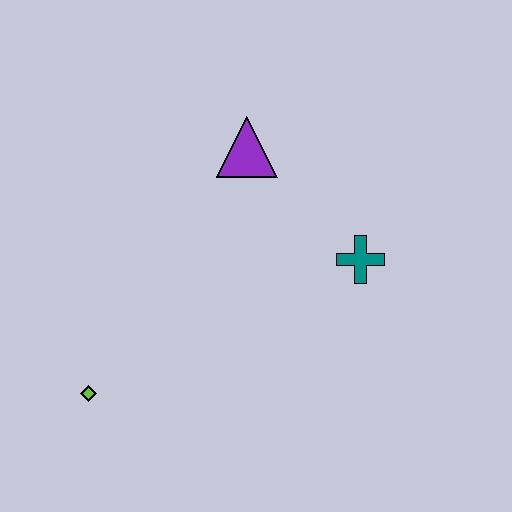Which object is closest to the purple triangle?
The teal cross is closest to the purple triangle.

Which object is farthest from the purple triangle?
The lime diamond is farthest from the purple triangle.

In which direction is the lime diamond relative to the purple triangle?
The lime diamond is below the purple triangle.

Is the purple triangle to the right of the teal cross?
No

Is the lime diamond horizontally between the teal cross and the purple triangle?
No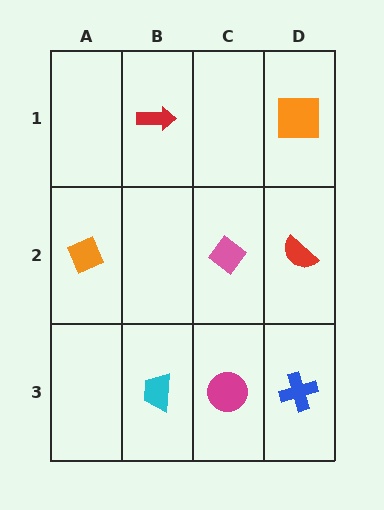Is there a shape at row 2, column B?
No, that cell is empty.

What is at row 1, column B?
A red arrow.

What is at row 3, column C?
A magenta circle.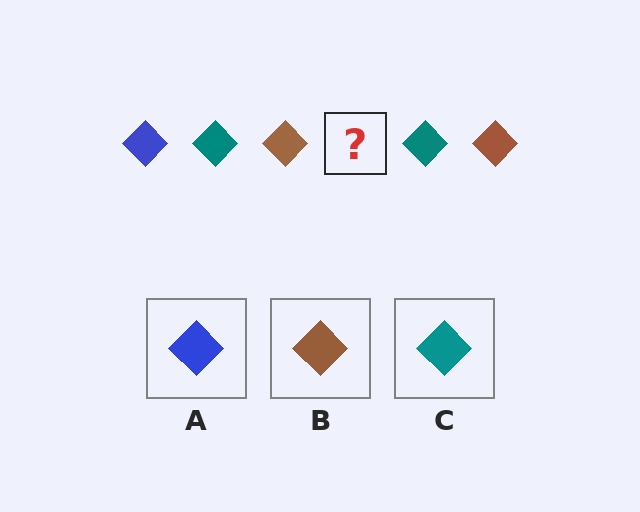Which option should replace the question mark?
Option A.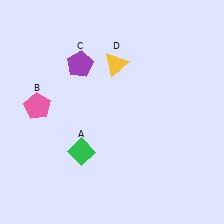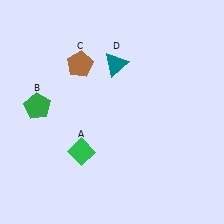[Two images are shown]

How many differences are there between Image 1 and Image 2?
There are 3 differences between the two images.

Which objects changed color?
B changed from pink to green. C changed from purple to brown. D changed from yellow to teal.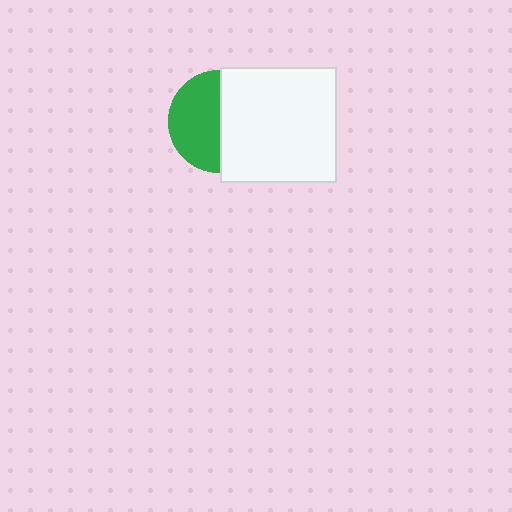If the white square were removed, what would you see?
You would see the complete green circle.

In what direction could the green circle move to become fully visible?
The green circle could move left. That would shift it out from behind the white square entirely.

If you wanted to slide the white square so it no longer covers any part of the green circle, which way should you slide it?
Slide it right — that is the most direct way to separate the two shapes.